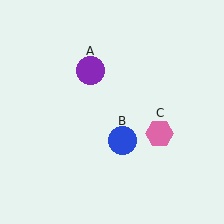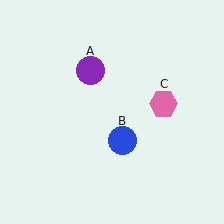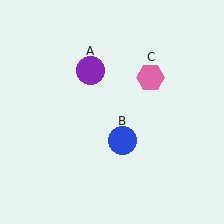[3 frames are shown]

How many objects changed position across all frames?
1 object changed position: pink hexagon (object C).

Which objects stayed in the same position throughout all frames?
Purple circle (object A) and blue circle (object B) remained stationary.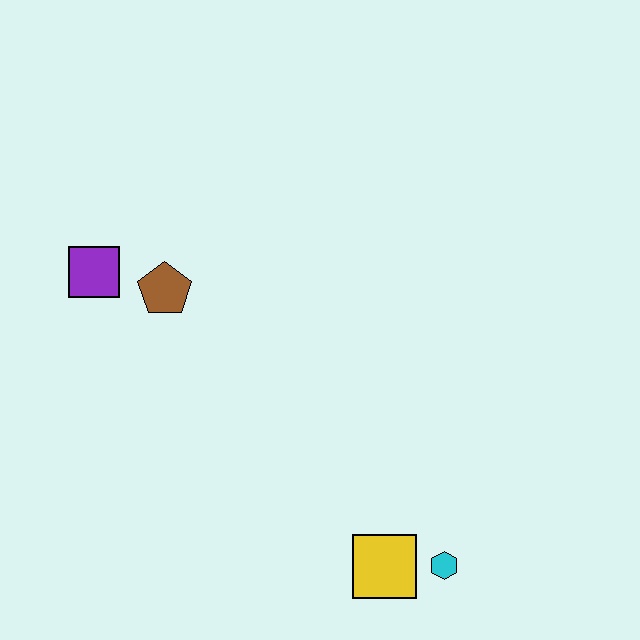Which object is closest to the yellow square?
The cyan hexagon is closest to the yellow square.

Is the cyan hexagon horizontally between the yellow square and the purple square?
No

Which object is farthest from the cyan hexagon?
The purple square is farthest from the cyan hexagon.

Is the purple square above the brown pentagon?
Yes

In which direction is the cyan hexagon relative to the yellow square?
The cyan hexagon is to the right of the yellow square.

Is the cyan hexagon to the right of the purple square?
Yes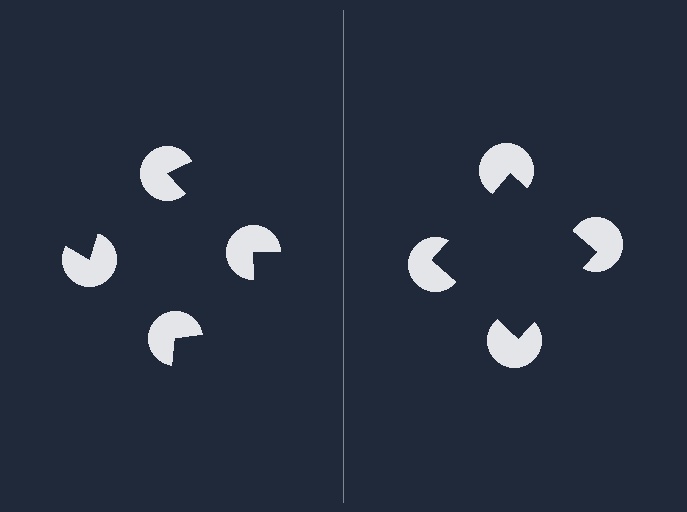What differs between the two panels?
The pac-man discs are positioned identically on both sides; only the wedge orientations differ. On the right they align to a square; on the left they are misaligned.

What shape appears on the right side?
An illusory square.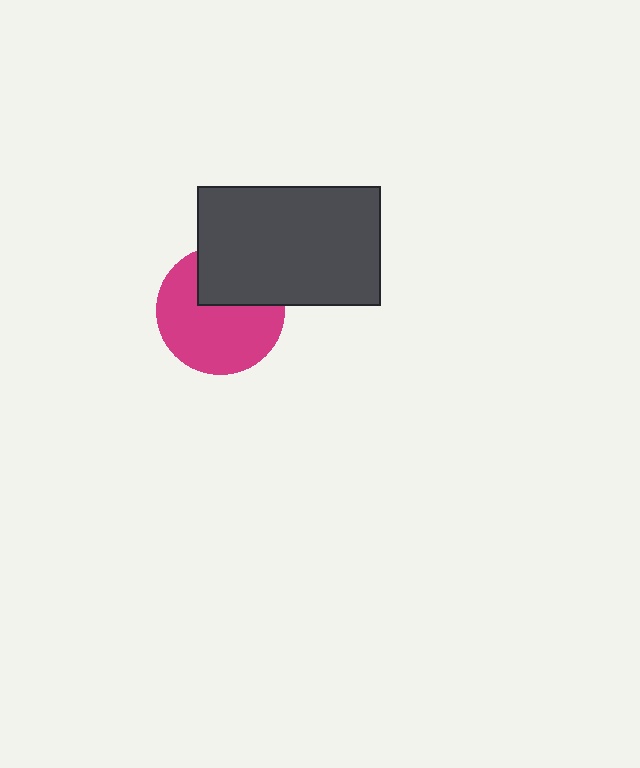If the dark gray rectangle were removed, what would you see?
You would see the complete magenta circle.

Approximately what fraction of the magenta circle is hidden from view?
Roughly 33% of the magenta circle is hidden behind the dark gray rectangle.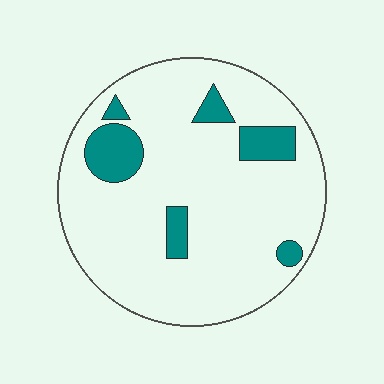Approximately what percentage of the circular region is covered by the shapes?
Approximately 15%.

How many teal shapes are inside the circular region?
6.